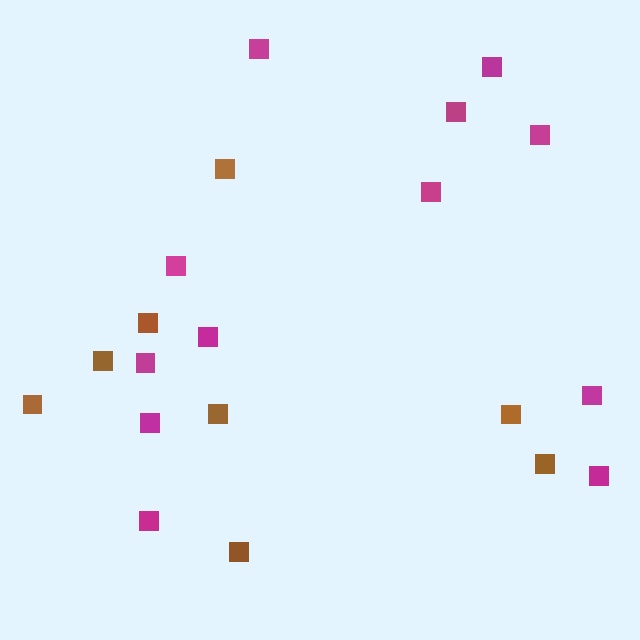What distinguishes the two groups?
There are 2 groups: one group of brown squares (8) and one group of magenta squares (12).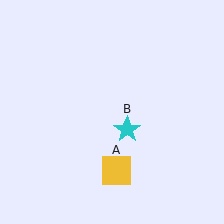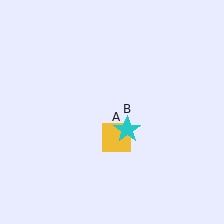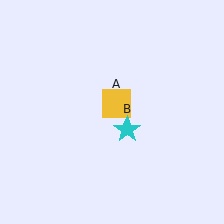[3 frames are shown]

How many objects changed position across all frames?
1 object changed position: yellow square (object A).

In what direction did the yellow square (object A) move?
The yellow square (object A) moved up.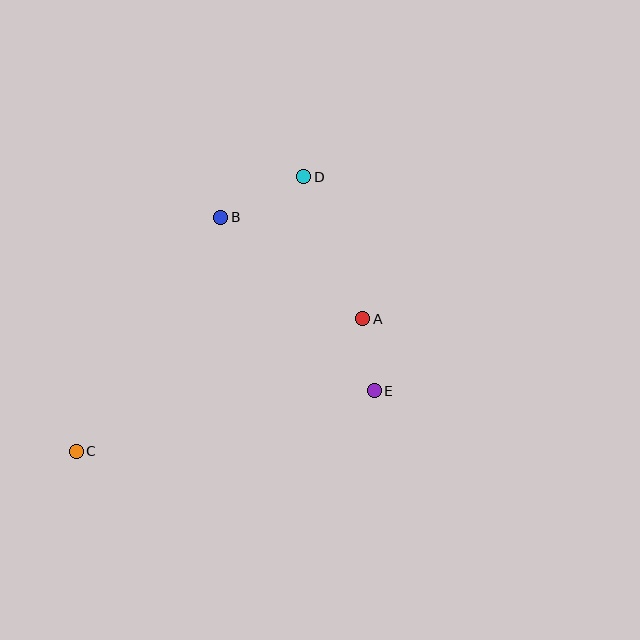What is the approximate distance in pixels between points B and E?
The distance between B and E is approximately 232 pixels.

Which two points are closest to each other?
Points A and E are closest to each other.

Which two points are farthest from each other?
Points C and D are farthest from each other.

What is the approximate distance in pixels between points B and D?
The distance between B and D is approximately 93 pixels.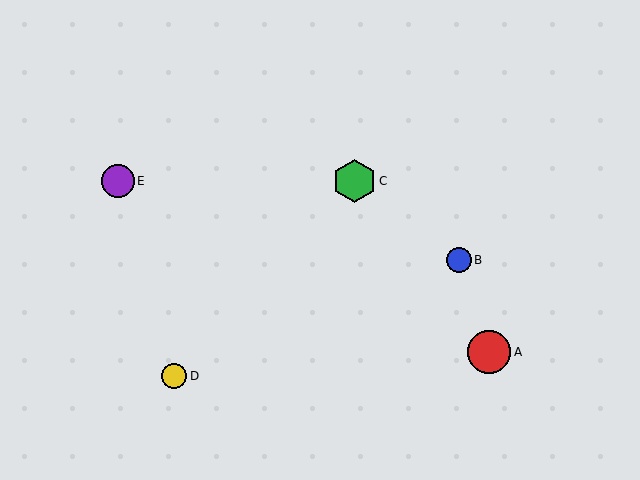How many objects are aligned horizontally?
2 objects (C, E) are aligned horizontally.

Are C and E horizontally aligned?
Yes, both are at y≈181.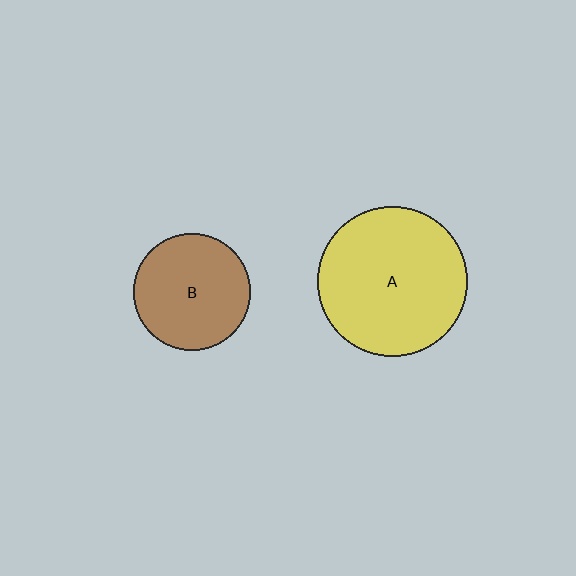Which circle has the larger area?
Circle A (yellow).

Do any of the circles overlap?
No, none of the circles overlap.